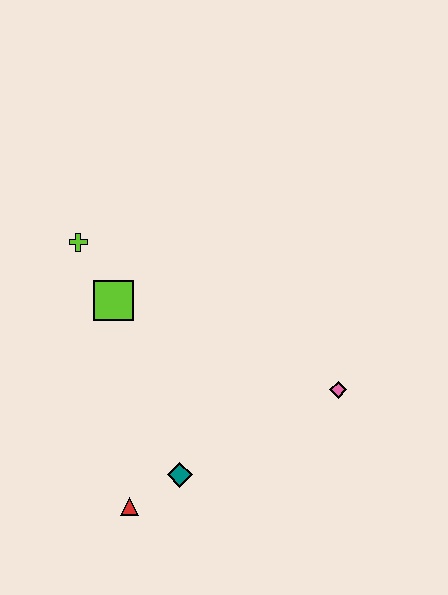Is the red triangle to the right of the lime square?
Yes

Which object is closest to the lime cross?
The lime square is closest to the lime cross.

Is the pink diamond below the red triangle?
No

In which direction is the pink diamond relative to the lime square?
The pink diamond is to the right of the lime square.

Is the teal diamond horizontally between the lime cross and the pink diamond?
Yes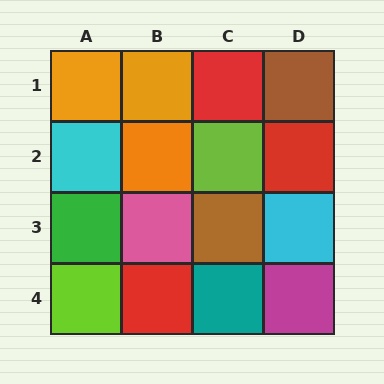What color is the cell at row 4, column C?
Teal.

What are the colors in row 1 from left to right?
Orange, orange, red, brown.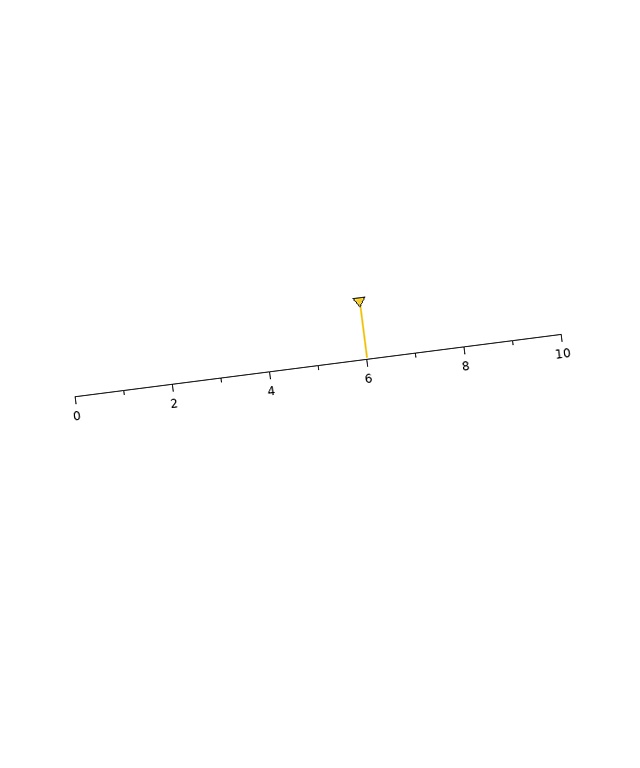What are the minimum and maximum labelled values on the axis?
The axis runs from 0 to 10.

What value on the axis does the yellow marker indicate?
The marker indicates approximately 6.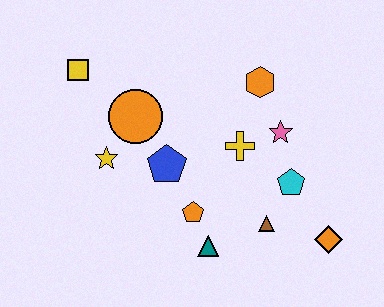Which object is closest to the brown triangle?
The cyan pentagon is closest to the brown triangle.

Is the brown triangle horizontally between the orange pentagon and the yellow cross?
No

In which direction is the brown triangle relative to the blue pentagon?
The brown triangle is to the right of the blue pentagon.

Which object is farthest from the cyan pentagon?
The yellow square is farthest from the cyan pentagon.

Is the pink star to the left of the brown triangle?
No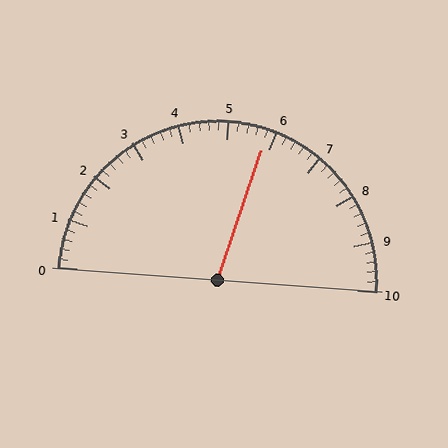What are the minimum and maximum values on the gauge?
The gauge ranges from 0 to 10.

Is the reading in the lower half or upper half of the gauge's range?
The reading is in the upper half of the range (0 to 10).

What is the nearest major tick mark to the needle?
The nearest major tick mark is 6.